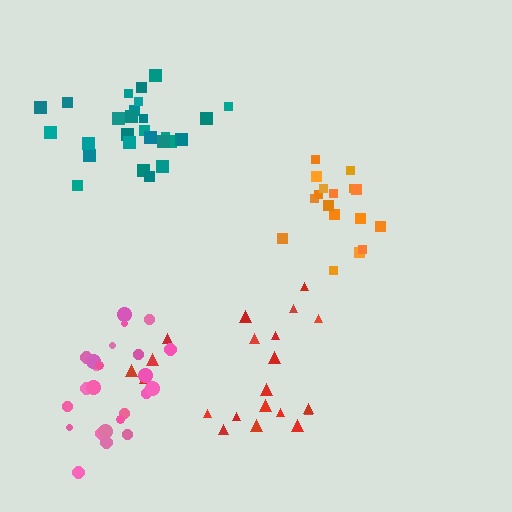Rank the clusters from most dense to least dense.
teal, orange, pink, red.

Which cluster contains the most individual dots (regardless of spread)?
Teal (28).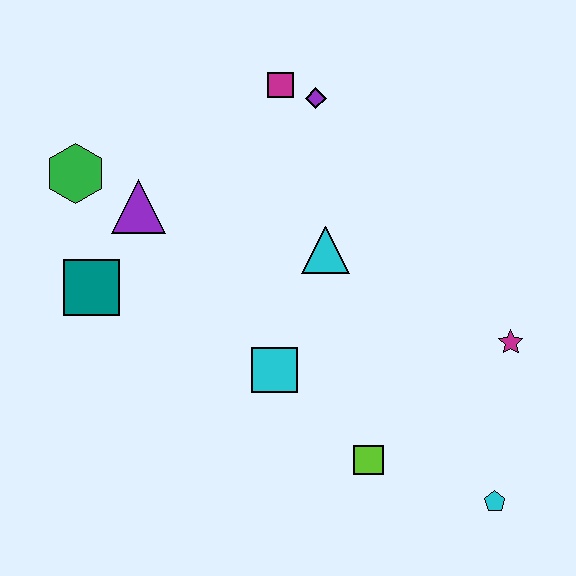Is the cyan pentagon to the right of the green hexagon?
Yes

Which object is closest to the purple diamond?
The magenta square is closest to the purple diamond.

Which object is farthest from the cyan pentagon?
The green hexagon is farthest from the cyan pentagon.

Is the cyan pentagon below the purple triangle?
Yes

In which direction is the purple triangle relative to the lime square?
The purple triangle is above the lime square.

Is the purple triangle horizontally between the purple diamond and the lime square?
No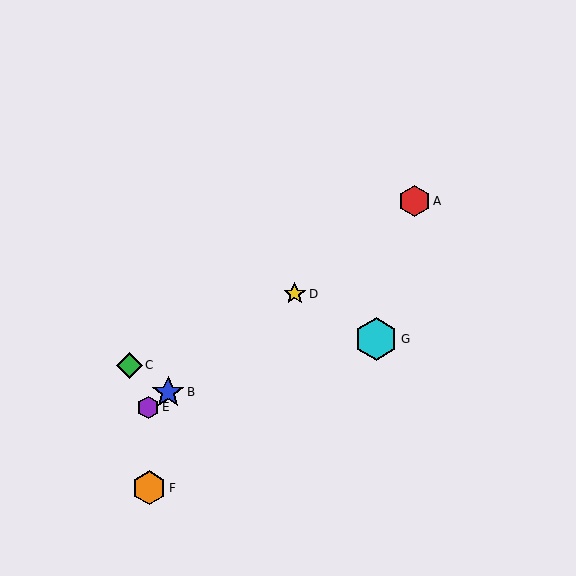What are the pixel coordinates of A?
Object A is at (414, 201).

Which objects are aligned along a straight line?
Objects A, B, D, E are aligned along a straight line.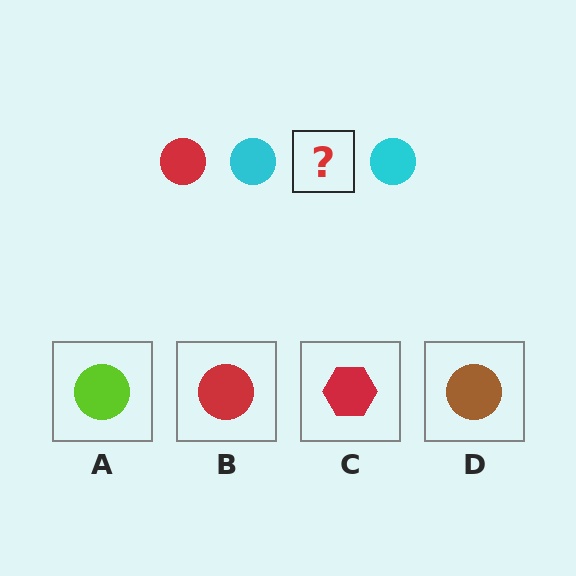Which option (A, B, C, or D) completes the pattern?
B.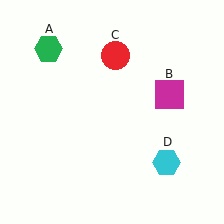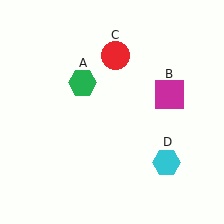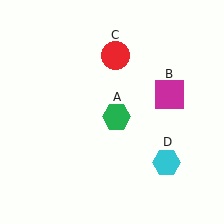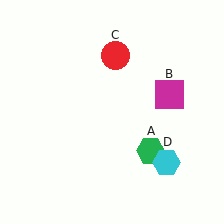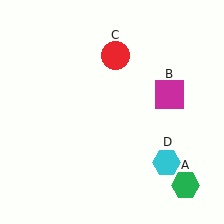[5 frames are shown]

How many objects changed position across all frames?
1 object changed position: green hexagon (object A).